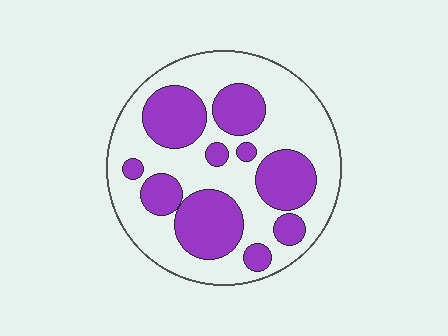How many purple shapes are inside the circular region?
10.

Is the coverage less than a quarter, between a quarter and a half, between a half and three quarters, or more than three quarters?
Between a quarter and a half.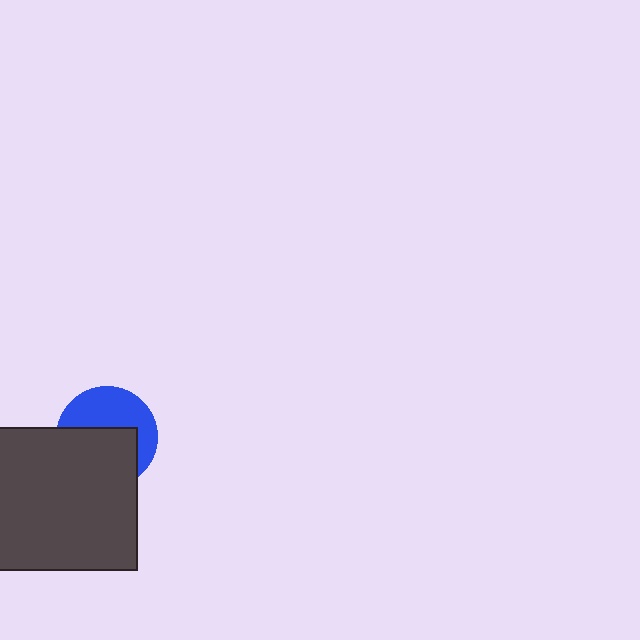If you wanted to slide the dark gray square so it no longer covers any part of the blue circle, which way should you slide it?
Slide it down — that is the most direct way to separate the two shapes.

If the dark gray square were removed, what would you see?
You would see the complete blue circle.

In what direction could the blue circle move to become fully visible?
The blue circle could move up. That would shift it out from behind the dark gray square entirely.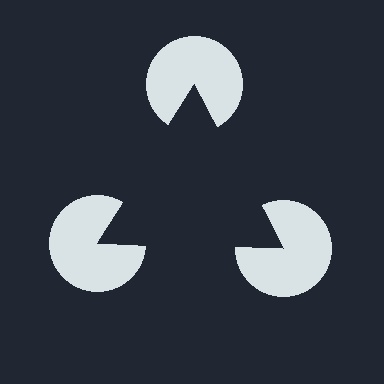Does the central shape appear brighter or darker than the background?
It typically appears slightly darker than the background, even though no actual brightness change is drawn.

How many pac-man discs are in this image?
There are 3 — one at each vertex of the illusory triangle.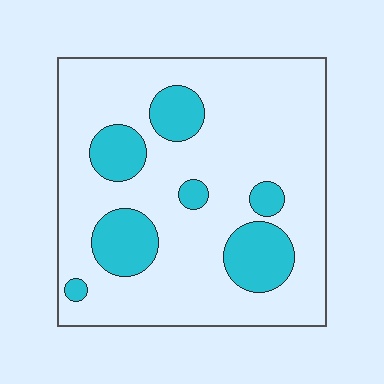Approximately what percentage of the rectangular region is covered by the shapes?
Approximately 20%.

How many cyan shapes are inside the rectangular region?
7.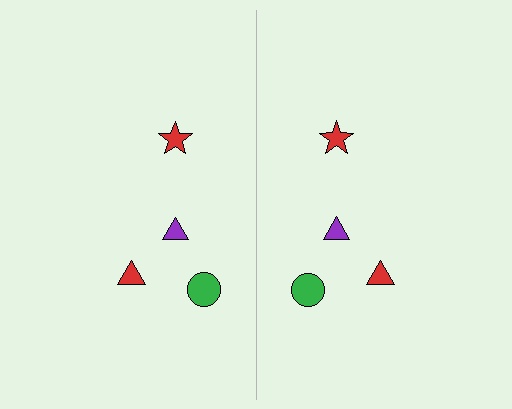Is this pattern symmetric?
Yes, this pattern has bilateral (reflection) symmetry.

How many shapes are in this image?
There are 8 shapes in this image.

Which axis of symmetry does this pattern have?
The pattern has a vertical axis of symmetry running through the center of the image.